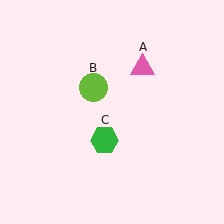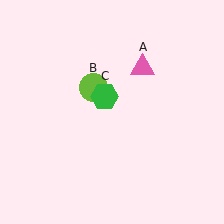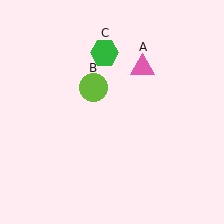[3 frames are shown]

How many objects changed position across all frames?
1 object changed position: green hexagon (object C).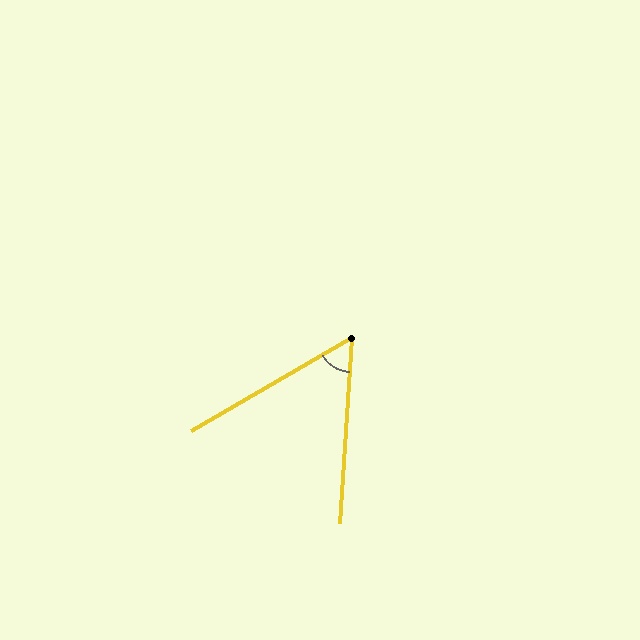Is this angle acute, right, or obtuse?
It is acute.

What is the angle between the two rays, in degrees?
Approximately 56 degrees.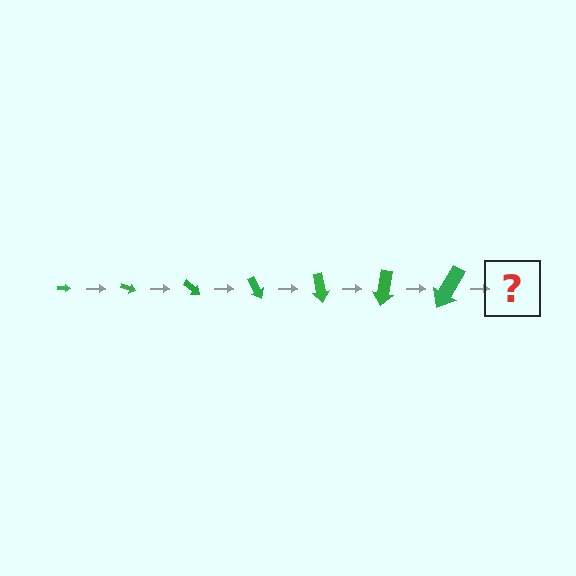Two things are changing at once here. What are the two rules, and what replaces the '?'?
The two rules are that the arrow grows larger each step and it rotates 20 degrees each step. The '?' should be an arrow, larger than the previous one and rotated 140 degrees from the start.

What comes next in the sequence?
The next element should be an arrow, larger than the previous one and rotated 140 degrees from the start.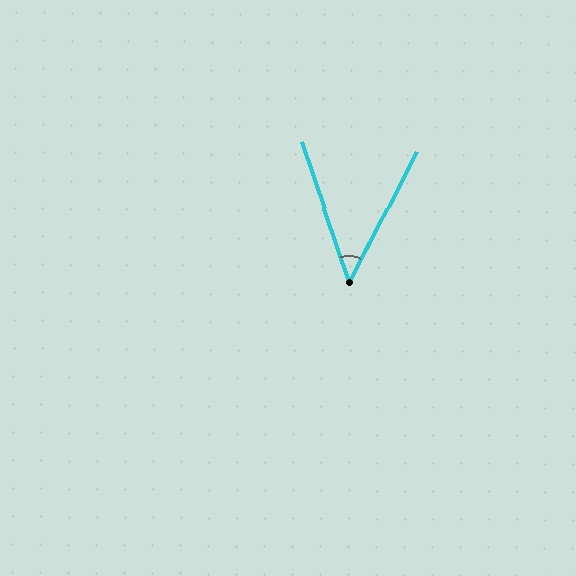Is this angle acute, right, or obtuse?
It is acute.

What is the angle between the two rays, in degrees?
Approximately 46 degrees.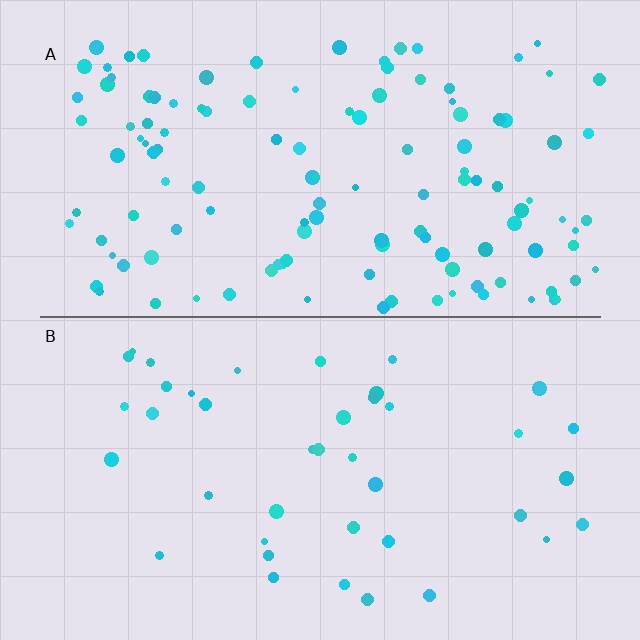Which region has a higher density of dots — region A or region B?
A (the top).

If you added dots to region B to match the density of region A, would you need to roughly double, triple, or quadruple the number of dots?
Approximately triple.